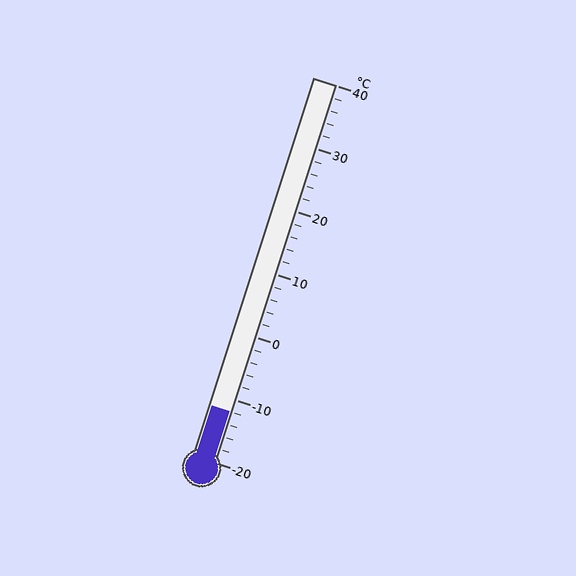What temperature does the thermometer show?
The thermometer shows approximately -12°C.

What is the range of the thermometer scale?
The thermometer scale ranges from -20°C to 40°C.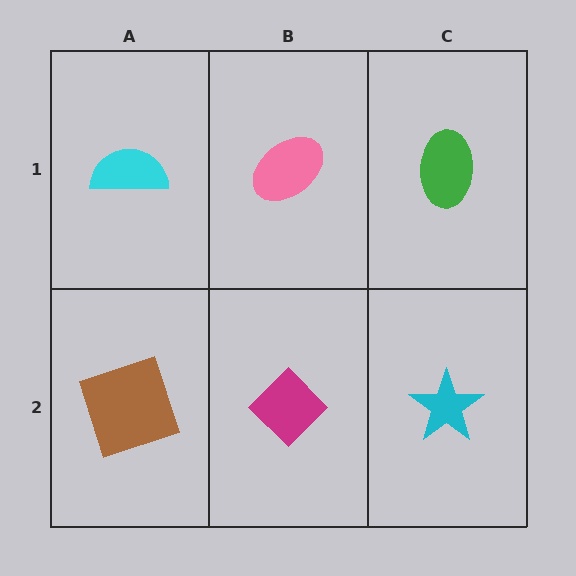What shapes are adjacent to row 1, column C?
A cyan star (row 2, column C), a pink ellipse (row 1, column B).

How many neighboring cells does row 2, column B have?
3.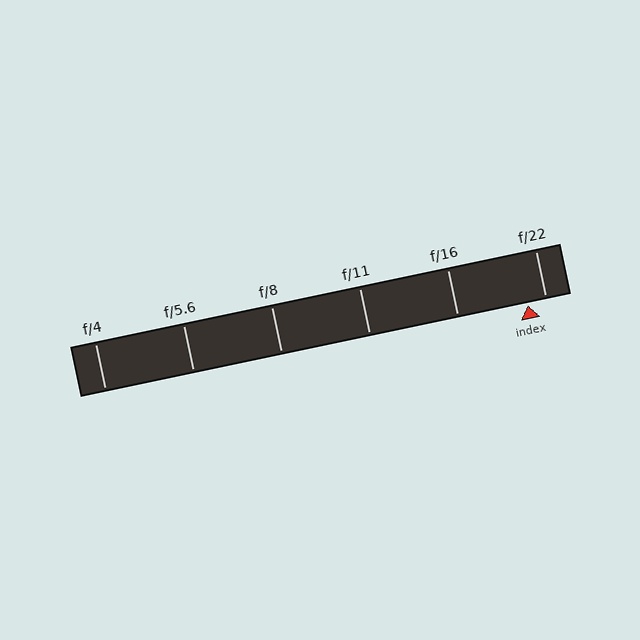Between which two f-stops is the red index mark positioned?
The index mark is between f/16 and f/22.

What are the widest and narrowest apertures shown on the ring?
The widest aperture shown is f/4 and the narrowest is f/22.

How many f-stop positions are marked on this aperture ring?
There are 6 f-stop positions marked.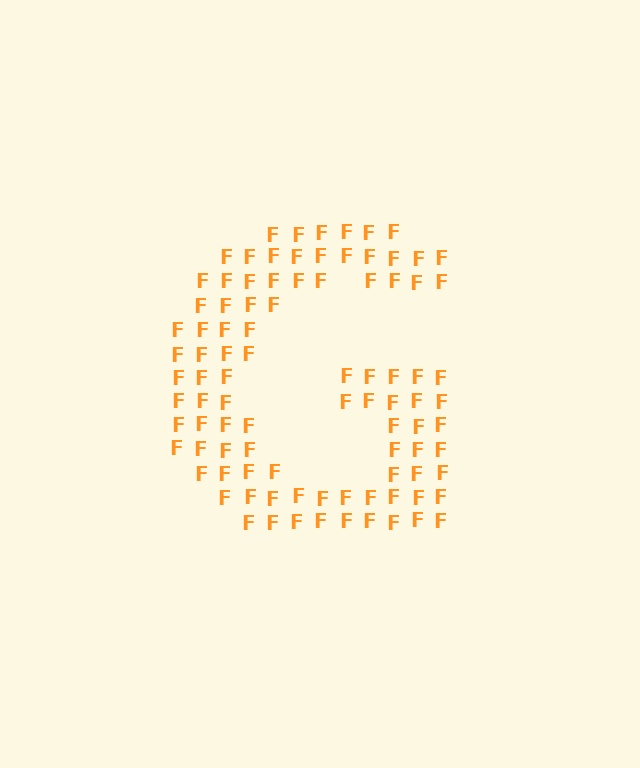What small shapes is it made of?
It is made of small letter F's.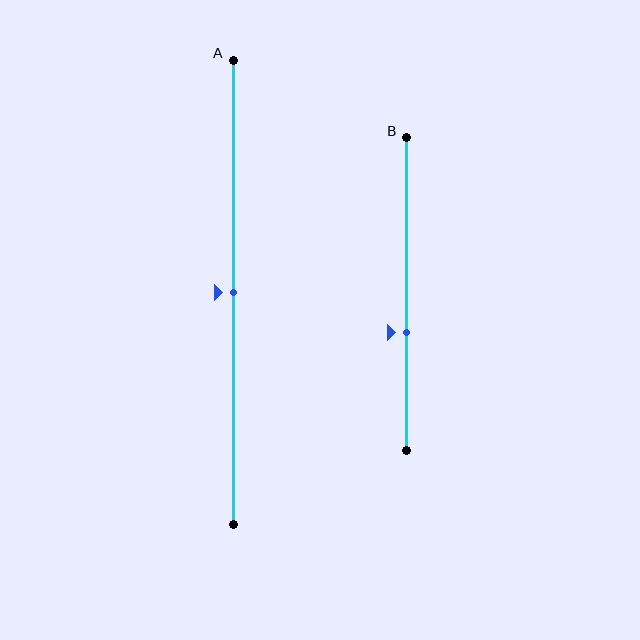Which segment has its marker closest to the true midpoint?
Segment A has its marker closest to the true midpoint.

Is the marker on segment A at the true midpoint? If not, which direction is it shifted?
Yes, the marker on segment A is at the true midpoint.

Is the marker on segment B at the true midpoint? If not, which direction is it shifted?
No, the marker on segment B is shifted downward by about 12% of the segment length.